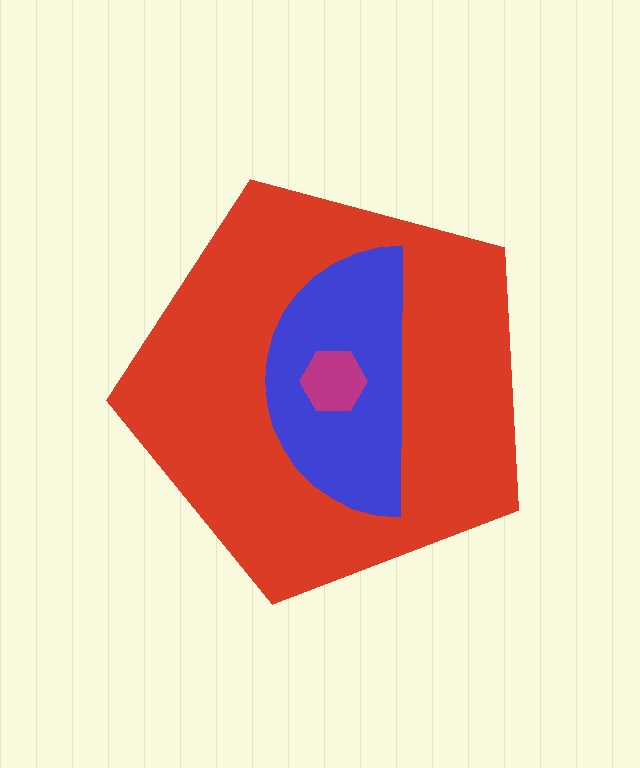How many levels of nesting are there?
3.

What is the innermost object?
The magenta hexagon.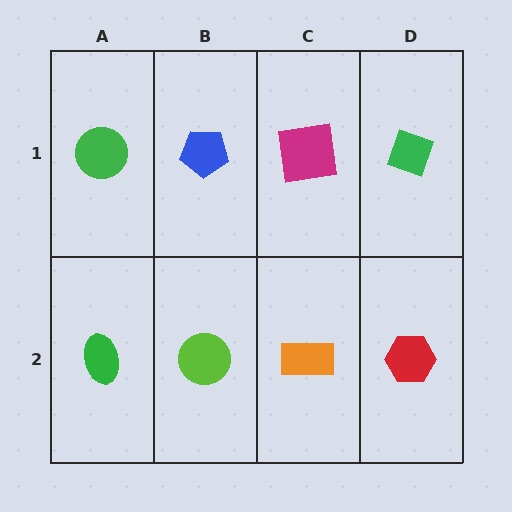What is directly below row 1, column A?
A green ellipse.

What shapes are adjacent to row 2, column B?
A blue pentagon (row 1, column B), a green ellipse (row 2, column A), an orange rectangle (row 2, column C).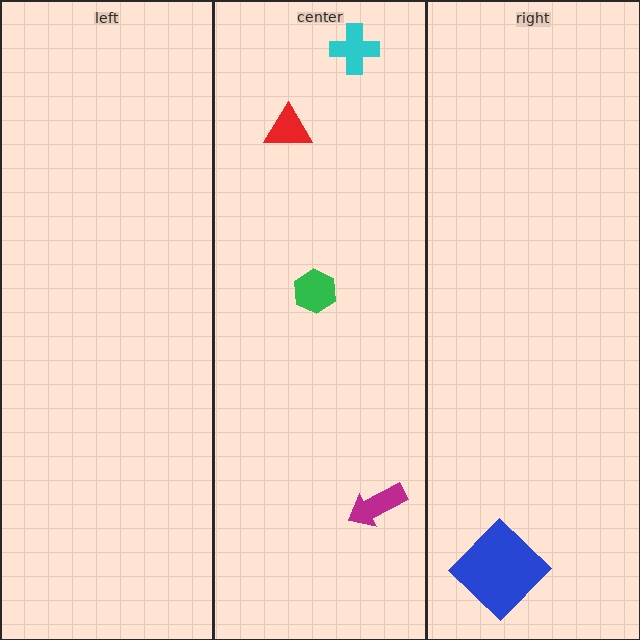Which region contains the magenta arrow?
The center region.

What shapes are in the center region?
The red triangle, the cyan cross, the magenta arrow, the green hexagon.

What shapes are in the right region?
The blue diamond.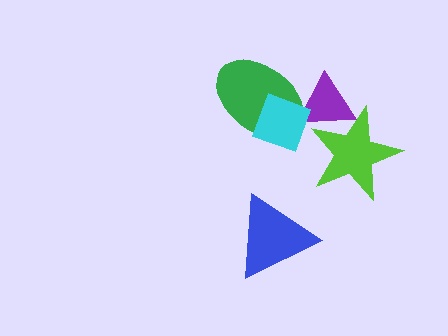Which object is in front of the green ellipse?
The cyan diamond is in front of the green ellipse.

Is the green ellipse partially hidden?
Yes, it is partially covered by another shape.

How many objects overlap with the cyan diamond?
2 objects overlap with the cyan diamond.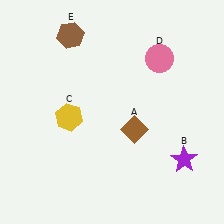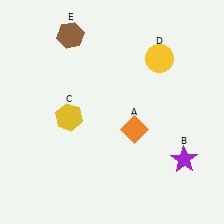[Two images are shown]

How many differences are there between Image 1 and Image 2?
There are 2 differences between the two images.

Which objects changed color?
A changed from brown to orange. D changed from pink to yellow.